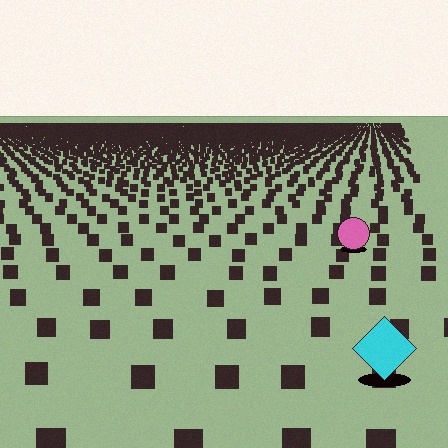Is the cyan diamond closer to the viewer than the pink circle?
Yes. The cyan diamond is closer — you can tell from the texture gradient: the ground texture is coarser near it.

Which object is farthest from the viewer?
The pink circle is farthest from the viewer. It appears smaller and the ground texture around it is denser.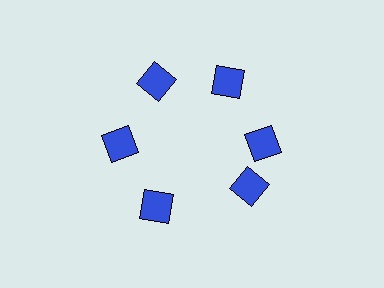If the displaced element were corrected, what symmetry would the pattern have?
It would have 6-fold rotational symmetry — the pattern would map onto itself every 60 degrees.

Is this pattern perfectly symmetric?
No. The 6 blue diamonds are arranged in a ring, but one element near the 5 o'clock position is rotated out of alignment along the ring, breaking the 6-fold rotational symmetry.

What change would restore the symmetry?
The symmetry would be restored by rotating it back into even spacing with its neighbors so that all 6 diamonds sit at equal angles and equal distance from the center.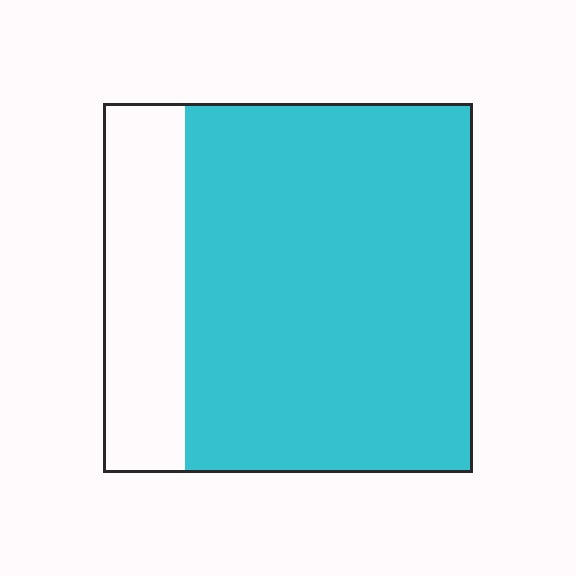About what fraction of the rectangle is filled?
About four fifths (4/5).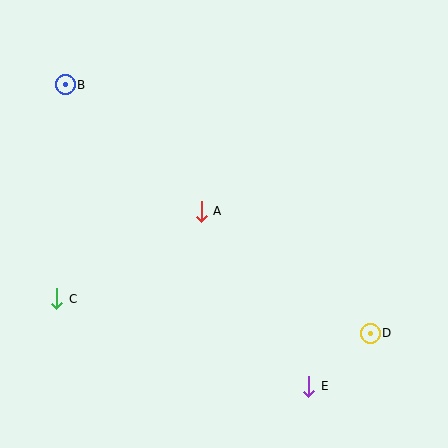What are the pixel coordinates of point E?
Point E is at (309, 386).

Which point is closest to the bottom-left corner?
Point C is closest to the bottom-left corner.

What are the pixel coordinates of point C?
Point C is at (57, 299).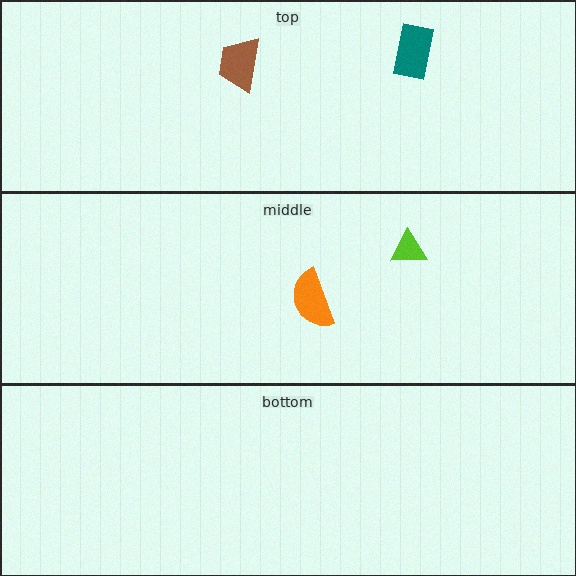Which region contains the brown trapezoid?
The top region.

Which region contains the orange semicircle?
The middle region.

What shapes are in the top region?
The brown trapezoid, the teal rectangle.